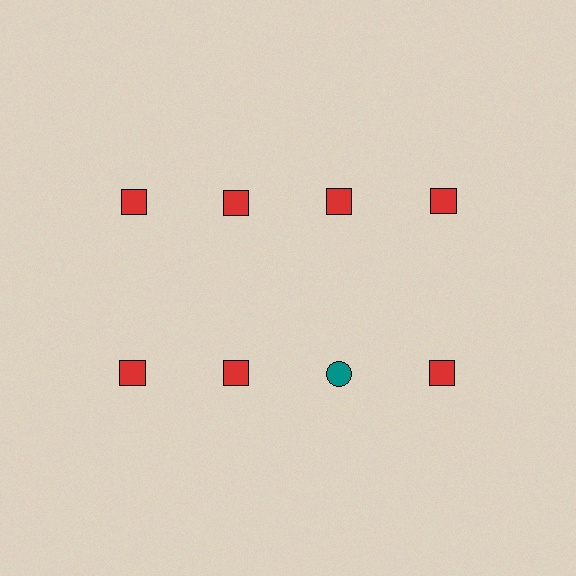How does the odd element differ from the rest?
It differs in both color (teal instead of red) and shape (circle instead of square).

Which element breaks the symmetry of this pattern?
The teal circle in the second row, center column breaks the symmetry. All other shapes are red squares.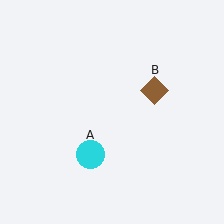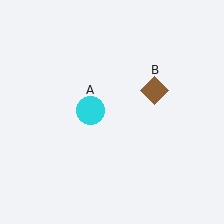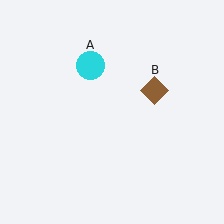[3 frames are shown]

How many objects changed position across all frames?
1 object changed position: cyan circle (object A).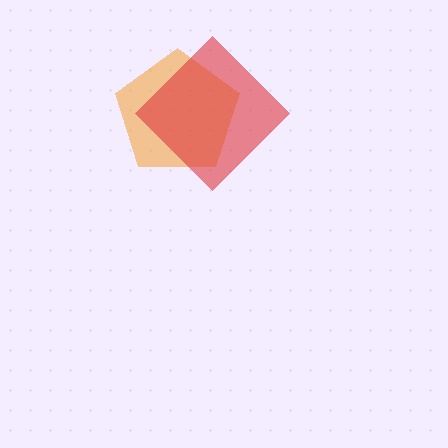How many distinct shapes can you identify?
There are 2 distinct shapes: an orange pentagon, a red diamond.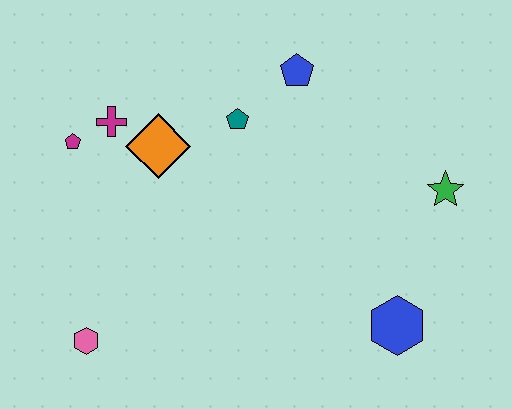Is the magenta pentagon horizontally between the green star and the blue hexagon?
No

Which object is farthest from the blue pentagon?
The pink hexagon is farthest from the blue pentagon.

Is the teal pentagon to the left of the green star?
Yes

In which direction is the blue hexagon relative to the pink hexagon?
The blue hexagon is to the right of the pink hexagon.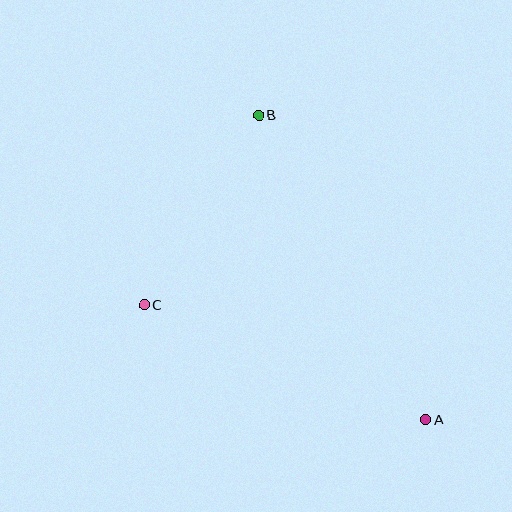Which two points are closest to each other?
Points B and C are closest to each other.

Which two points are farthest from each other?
Points A and B are farthest from each other.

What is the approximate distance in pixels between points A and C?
The distance between A and C is approximately 304 pixels.